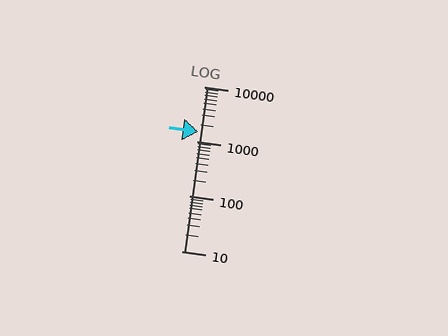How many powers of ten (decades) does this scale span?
The scale spans 3 decades, from 10 to 10000.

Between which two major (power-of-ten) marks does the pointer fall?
The pointer is between 1000 and 10000.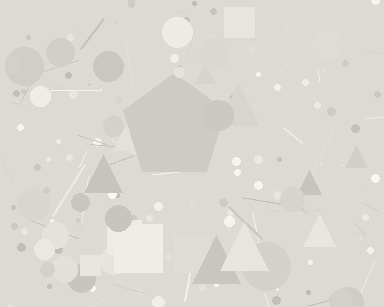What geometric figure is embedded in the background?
A pentagon is embedded in the background.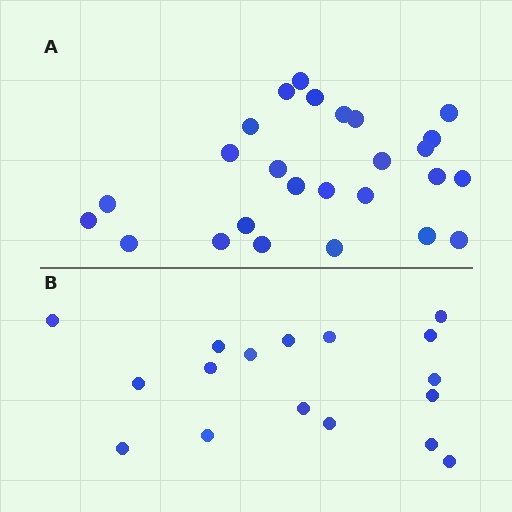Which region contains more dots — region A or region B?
Region A (the top region) has more dots.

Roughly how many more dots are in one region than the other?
Region A has roughly 8 or so more dots than region B.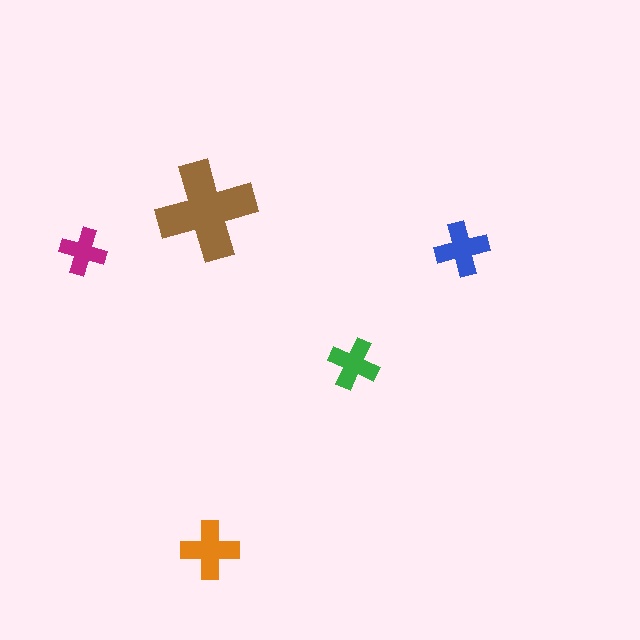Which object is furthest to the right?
The blue cross is rightmost.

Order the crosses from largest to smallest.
the brown one, the orange one, the blue one, the green one, the magenta one.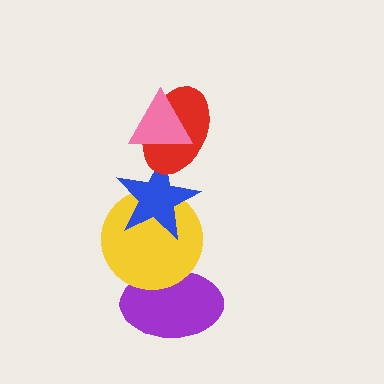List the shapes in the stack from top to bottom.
From top to bottom: the pink triangle, the red ellipse, the blue star, the yellow circle, the purple ellipse.